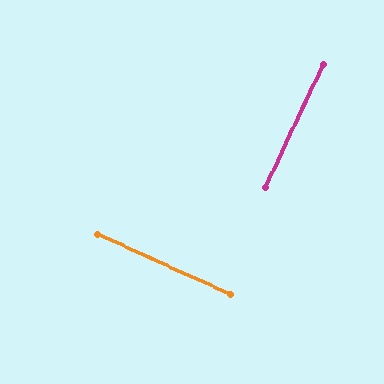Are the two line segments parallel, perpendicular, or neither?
Perpendicular — they meet at approximately 89°.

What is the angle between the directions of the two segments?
Approximately 89 degrees.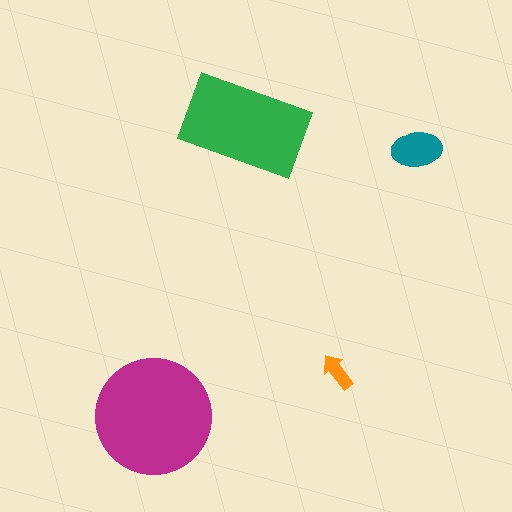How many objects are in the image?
There are 4 objects in the image.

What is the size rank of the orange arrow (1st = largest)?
4th.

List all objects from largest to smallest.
The magenta circle, the green rectangle, the teal ellipse, the orange arrow.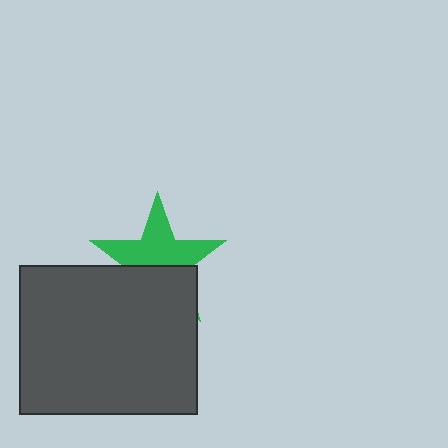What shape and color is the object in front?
The object in front is a dark gray rectangle.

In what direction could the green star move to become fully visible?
The green star could move up. That would shift it out from behind the dark gray rectangle entirely.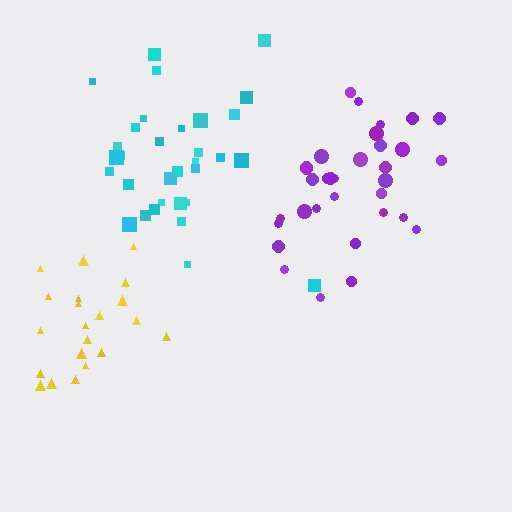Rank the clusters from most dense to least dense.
purple, yellow, cyan.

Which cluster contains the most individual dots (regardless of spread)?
Purple (34).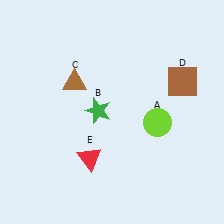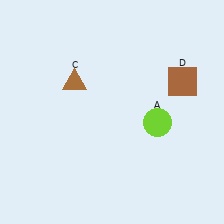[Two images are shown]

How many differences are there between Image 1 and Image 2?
There are 2 differences between the two images.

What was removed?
The red triangle (E), the green star (B) were removed in Image 2.